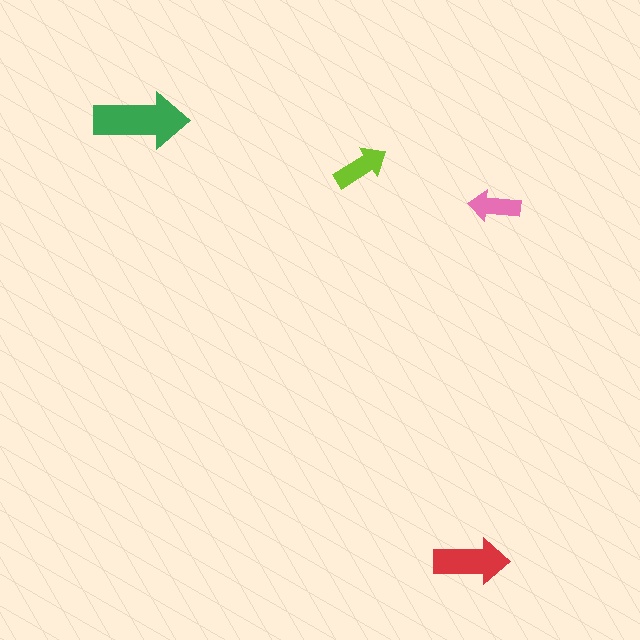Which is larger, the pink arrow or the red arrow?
The red one.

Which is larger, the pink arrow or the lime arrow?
The lime one.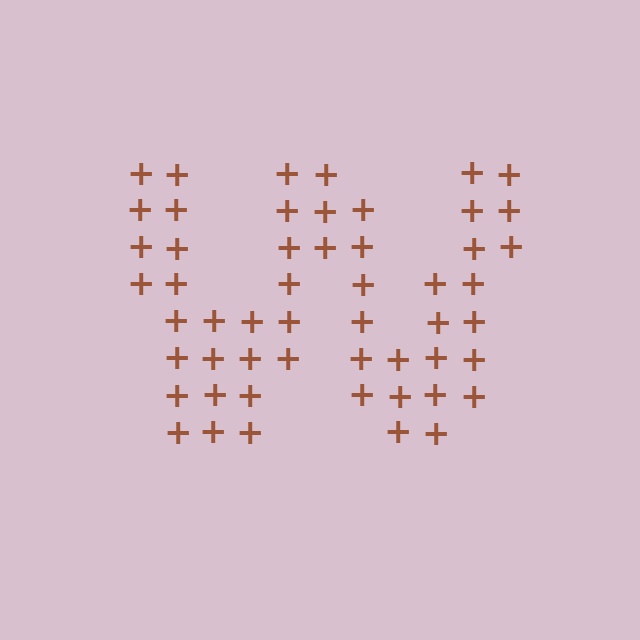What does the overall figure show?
The overall figure shows the letter W.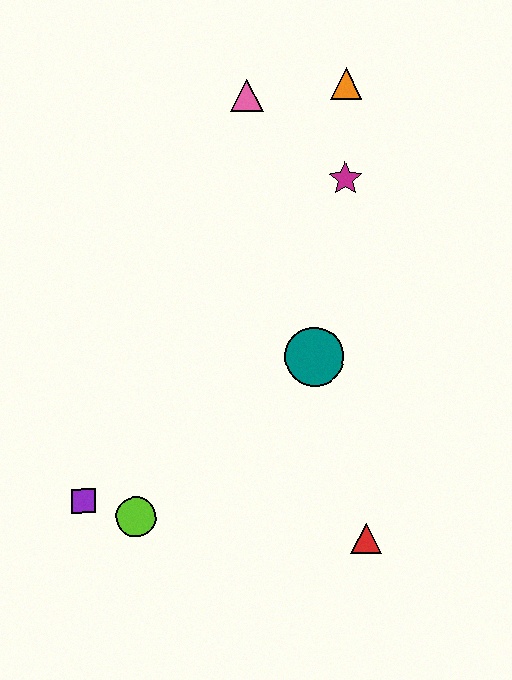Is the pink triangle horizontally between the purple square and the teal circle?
Yes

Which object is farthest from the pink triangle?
The red triangle is farthest from the pink triangle.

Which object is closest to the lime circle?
The purple square is closest to the lime circle.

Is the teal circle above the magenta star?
No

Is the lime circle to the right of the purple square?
Yes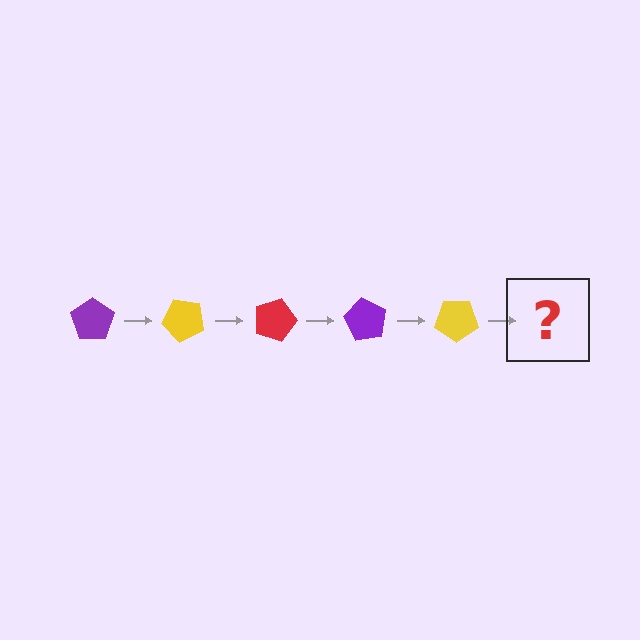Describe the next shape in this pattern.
It should be a red pentagon, rotated 225 degrees from the start.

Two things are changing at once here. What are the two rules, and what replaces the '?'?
The two rules are that it rotates 45 degrees each step and the color cycles through purple, yellow, and red. The '?' should be a red pentagon, rotated 225 degrees from the start.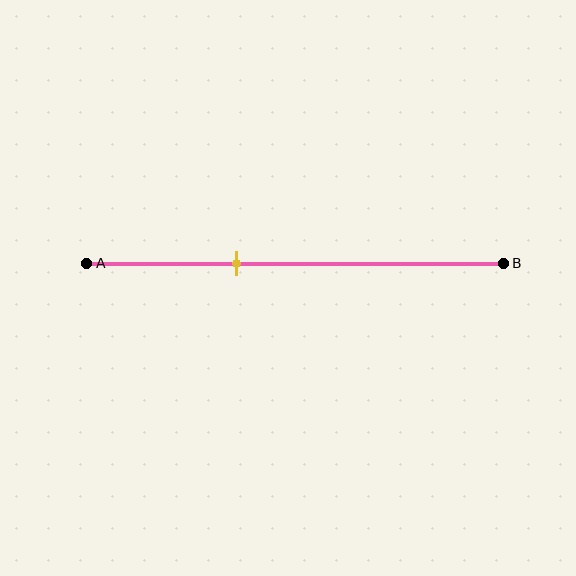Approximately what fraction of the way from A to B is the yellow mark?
The yellow mark is approximately 35% of the way from A to B.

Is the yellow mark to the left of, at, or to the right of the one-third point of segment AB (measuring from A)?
The yellow mark is approximately at the one-third point of segment AB.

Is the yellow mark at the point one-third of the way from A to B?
Yes, the mark is approximately at the one-third point.